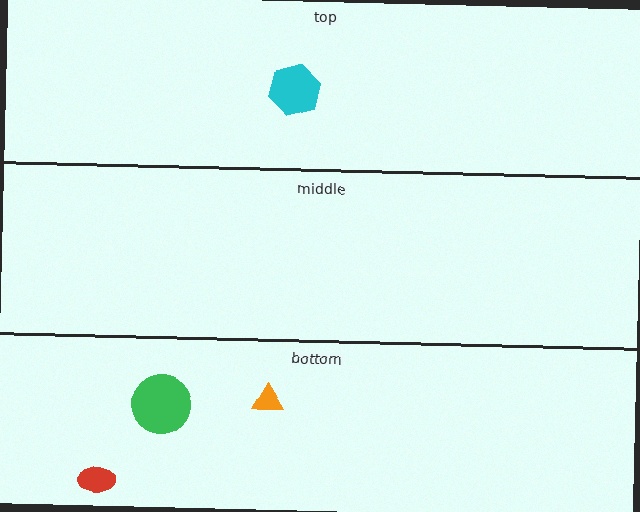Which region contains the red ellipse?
The bottom region.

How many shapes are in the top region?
1.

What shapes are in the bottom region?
The green circle, the red ellipse, the orange triangle.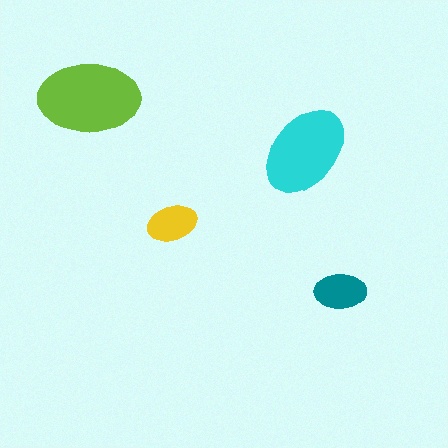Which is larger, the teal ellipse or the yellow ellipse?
The teal one.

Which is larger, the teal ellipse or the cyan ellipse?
The cyan one.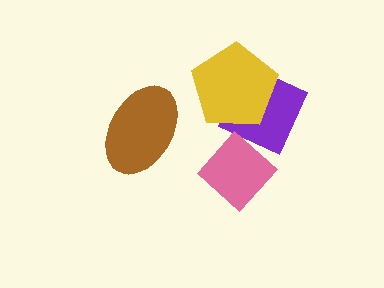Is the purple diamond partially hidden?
Yes, it is partially covered by another shape.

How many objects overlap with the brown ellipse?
0 objects overlap with the brown ellipse.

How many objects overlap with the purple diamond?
2 objects overlap with the purple diamond.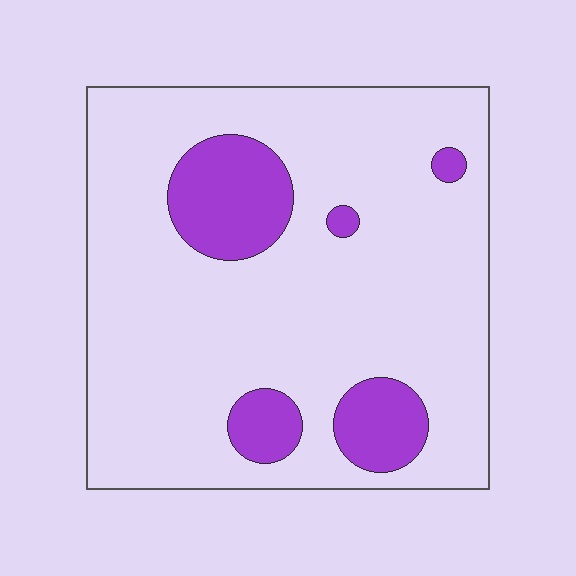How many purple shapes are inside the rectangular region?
5.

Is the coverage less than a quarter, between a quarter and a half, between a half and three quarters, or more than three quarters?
Less than a quarter.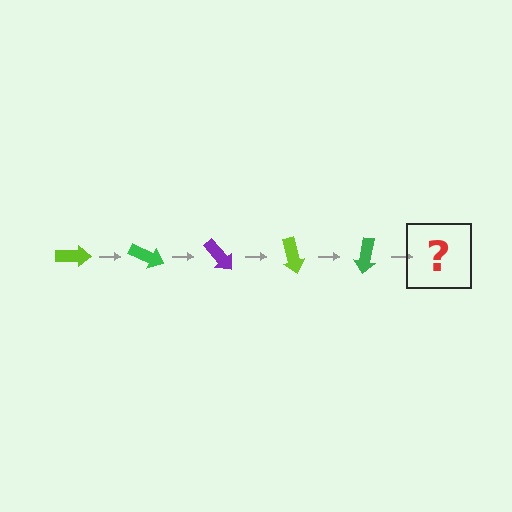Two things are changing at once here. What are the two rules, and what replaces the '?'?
The two rules are that it rotates 25 degrees each step and the color cycles through lime, green, and purple. The '?' should be a purple arrow, rotated 125 degrees from the start.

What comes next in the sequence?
The next element should be a purple arrow, rotated 125 degrees from the start.